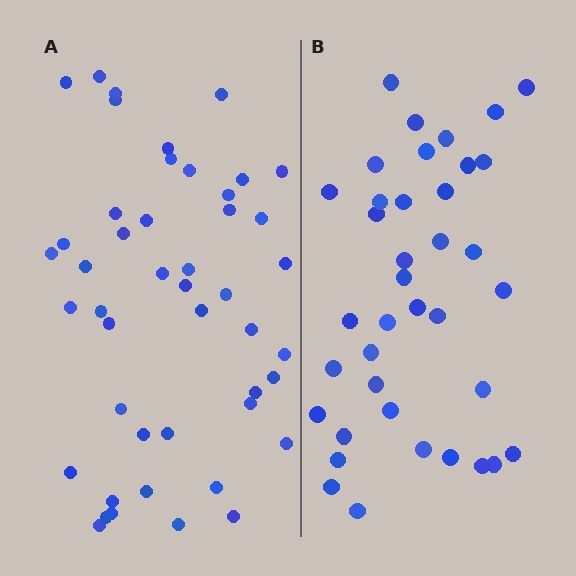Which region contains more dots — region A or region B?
Region A (the left region) has more dots.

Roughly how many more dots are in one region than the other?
Region A has roughly 8 or so more dots than region B.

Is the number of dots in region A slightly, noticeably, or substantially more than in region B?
Region A has only slightly more — the two regions are fairly close. The ratio is roughly 1.2 to 1.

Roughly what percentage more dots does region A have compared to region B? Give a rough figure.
About 20% more.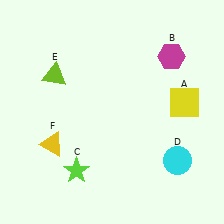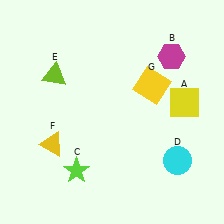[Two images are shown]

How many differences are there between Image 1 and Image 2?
There is 1 difference between the two images.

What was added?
A yellow square (G) was added in Image 2.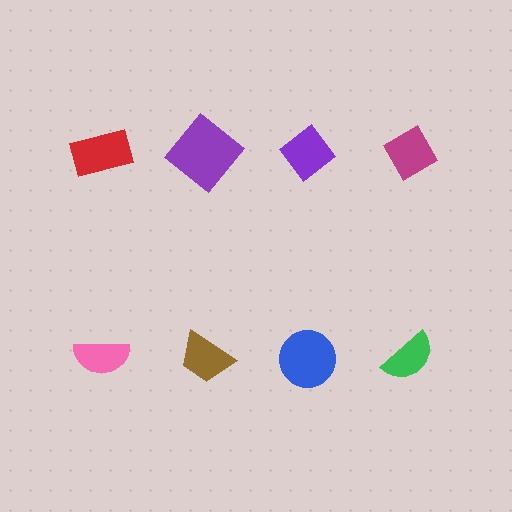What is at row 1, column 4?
A magenta diamond.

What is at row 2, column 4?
A green semicircle.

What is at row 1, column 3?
A purple diamond.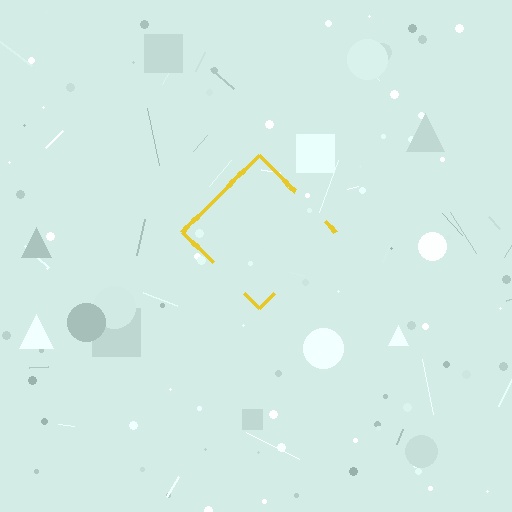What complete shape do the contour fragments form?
The contour fragments form a diamond.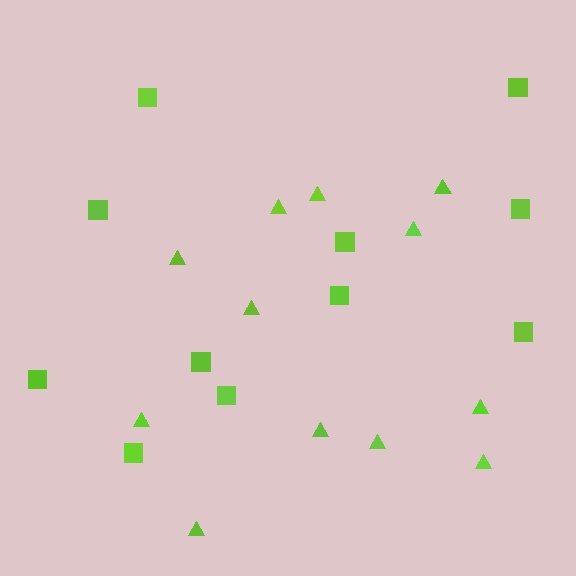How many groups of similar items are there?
There are 2 groups: one group of squares (11) and one group of triangles (12).